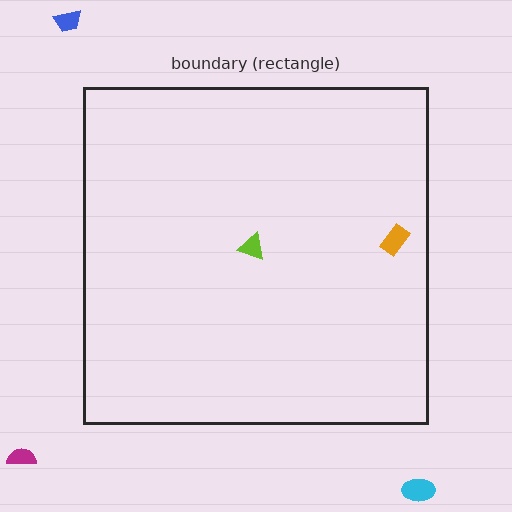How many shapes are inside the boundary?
2 inside, 3 outside.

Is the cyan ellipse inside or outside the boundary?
Outside.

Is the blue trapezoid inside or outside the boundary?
Outside.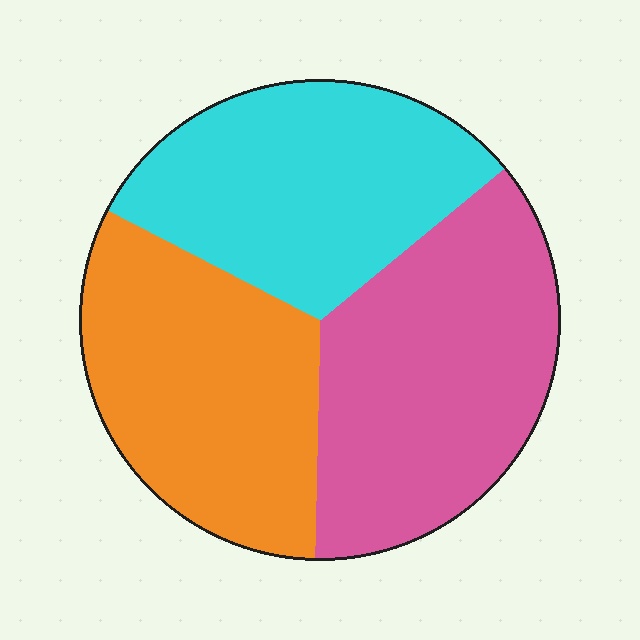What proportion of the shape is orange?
Orange covers 32% of the shape.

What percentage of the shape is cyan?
Cyan takes up between a quarter and a half of the shape.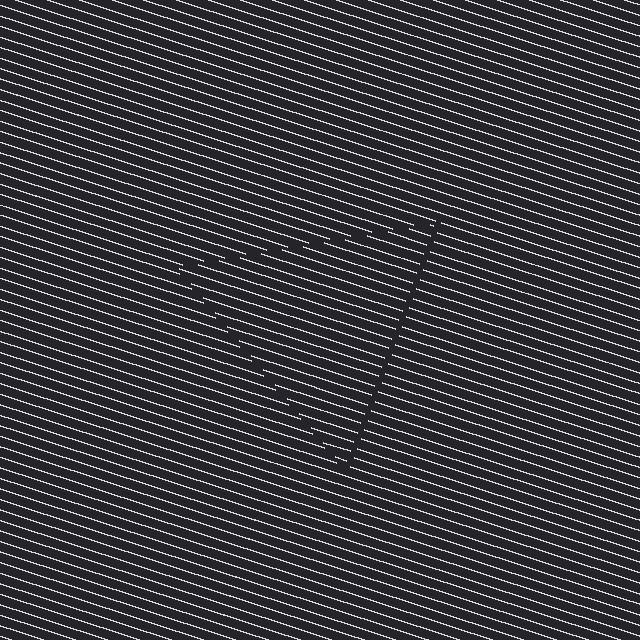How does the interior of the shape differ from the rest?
The interior of the shape contains the same grating, shifted by half a period — the contour is defined by the phase discontinuity where line-ends from the inner and outer gratings abut.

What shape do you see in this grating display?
An illusory triangle. The interior of the shape contains the same grating, shifted by half a period — the contour is defined by the phase discontinuity where line-ends from the inner and outer gratings abut.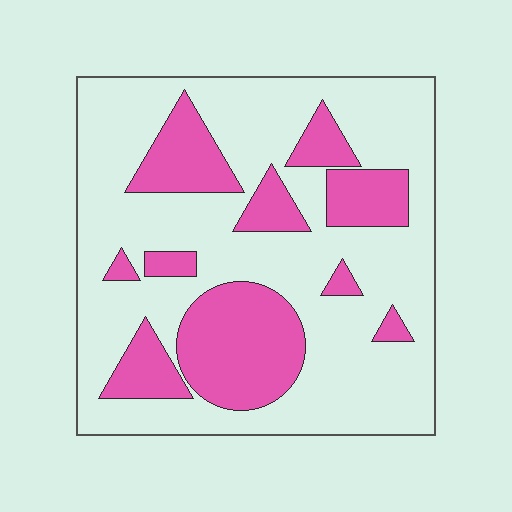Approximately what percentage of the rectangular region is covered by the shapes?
Approximately 30%.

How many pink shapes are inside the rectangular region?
10.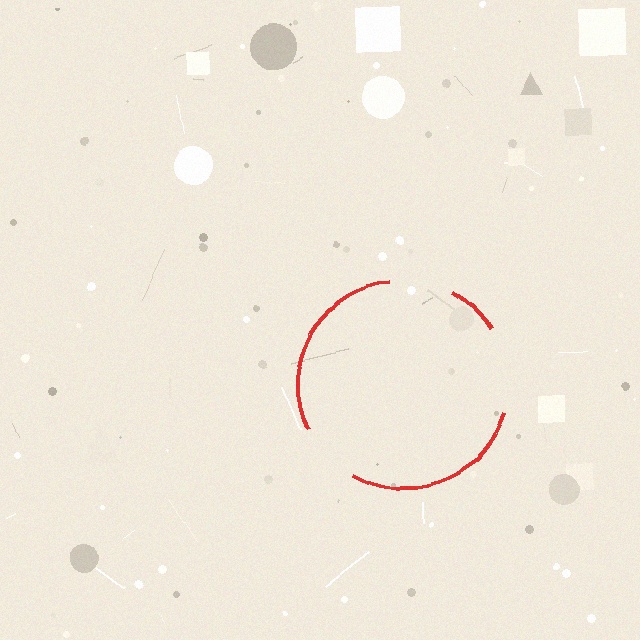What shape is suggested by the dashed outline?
The dashed outline suggests a circle.